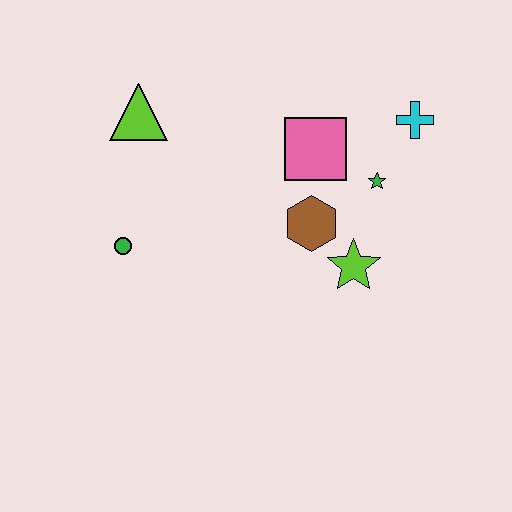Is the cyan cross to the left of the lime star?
No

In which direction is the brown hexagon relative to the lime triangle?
The brown hexagon is to the right of the lime triangle.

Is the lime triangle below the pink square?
No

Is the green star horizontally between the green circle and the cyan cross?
Yes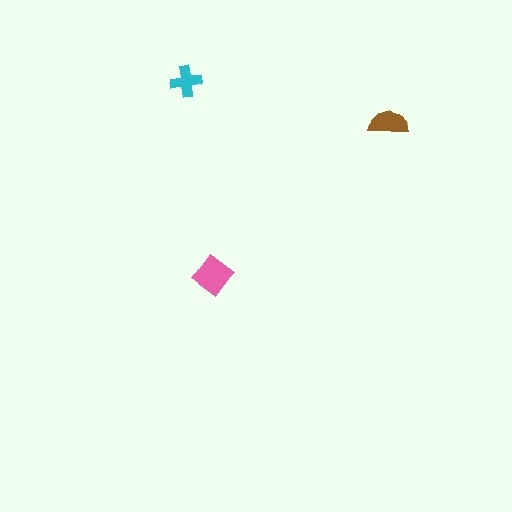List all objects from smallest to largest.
The cyan cross, the brown semicircle, the pink diamond.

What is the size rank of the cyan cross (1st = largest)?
3rd.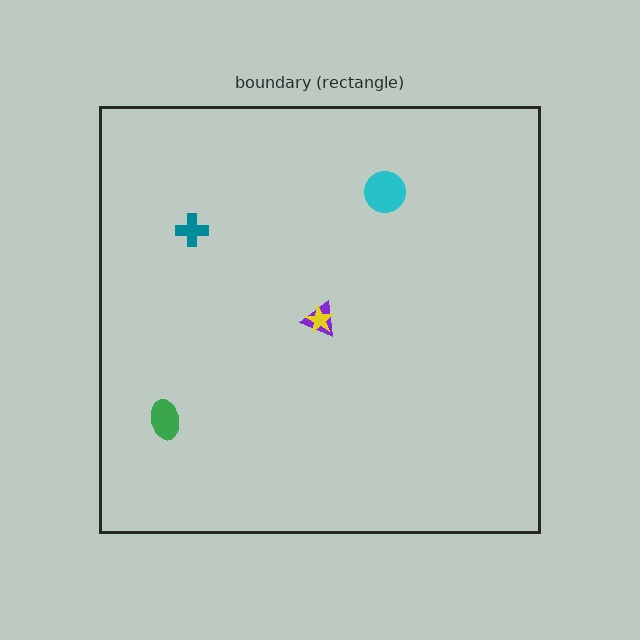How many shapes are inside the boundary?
5 inside, 0 outside.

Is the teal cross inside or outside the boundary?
Inside.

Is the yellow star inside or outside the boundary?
Inside.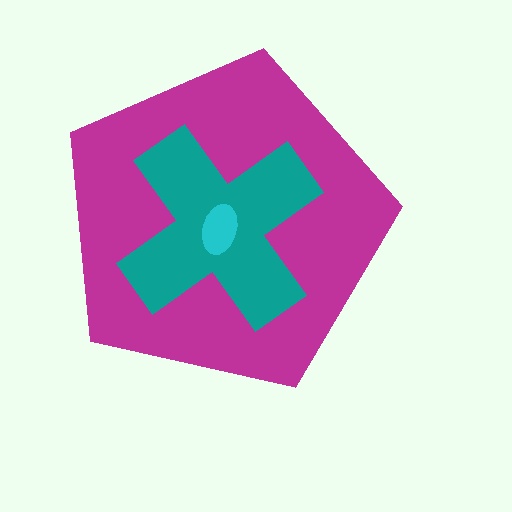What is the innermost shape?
The cyan ellipse.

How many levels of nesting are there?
3.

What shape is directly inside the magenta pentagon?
The teal cross.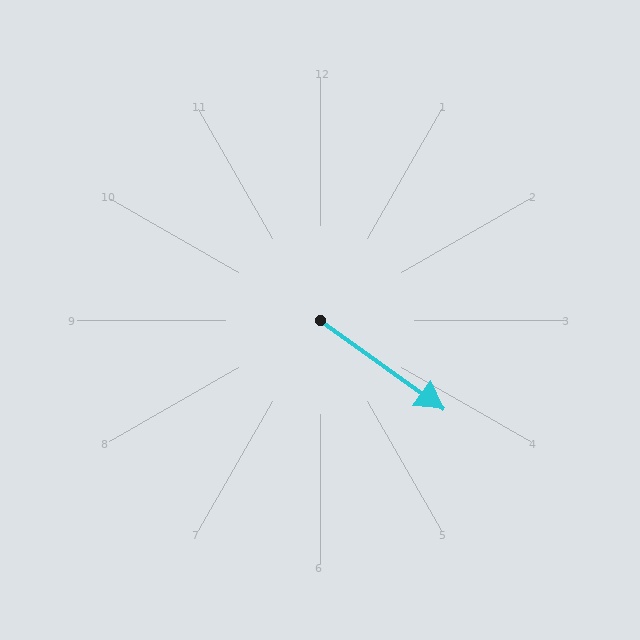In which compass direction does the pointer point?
Southeast.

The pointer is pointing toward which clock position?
Roughly 4 o'clock.